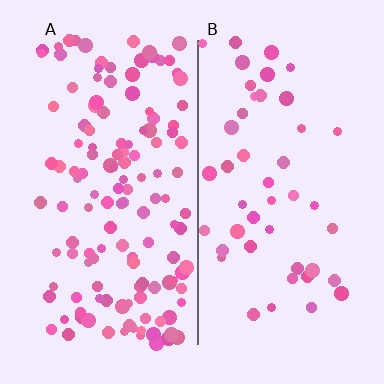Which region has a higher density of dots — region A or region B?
A (the left).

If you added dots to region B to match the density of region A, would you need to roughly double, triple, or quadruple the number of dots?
Approximately triple.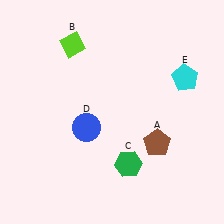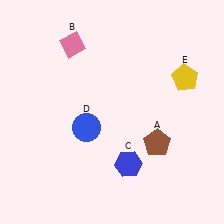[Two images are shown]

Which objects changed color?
B changed from lime to pink. C changed from green to blue. E changed from cyan to yellow.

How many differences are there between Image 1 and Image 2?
There are 3 differences between the two images.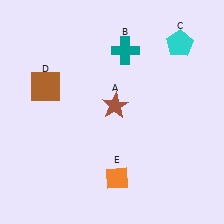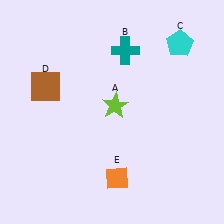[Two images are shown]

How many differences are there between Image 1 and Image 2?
There is 1 difference between the two images.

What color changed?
The star (A) changed from brown in Image 1 to lime in Image 2.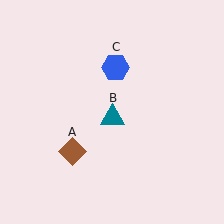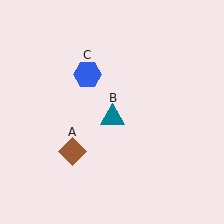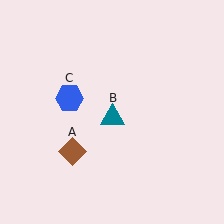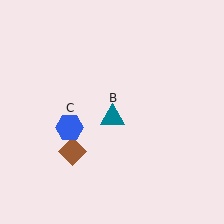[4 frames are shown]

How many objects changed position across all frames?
1 object changed position: blue hexagon (object C).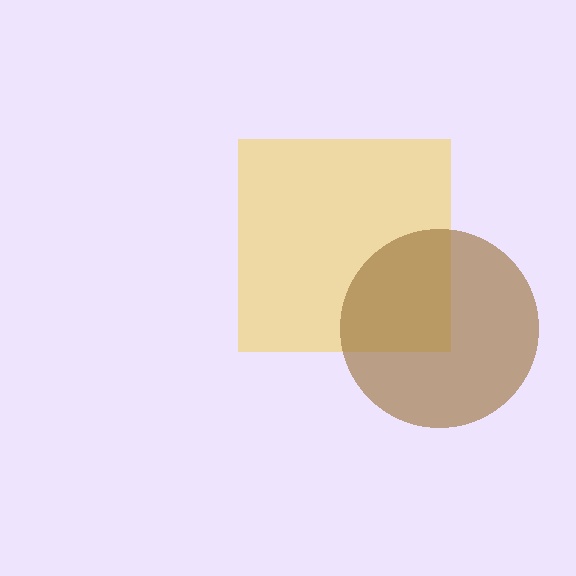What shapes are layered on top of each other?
The layered shapes are: a yellow square, a brown circle.